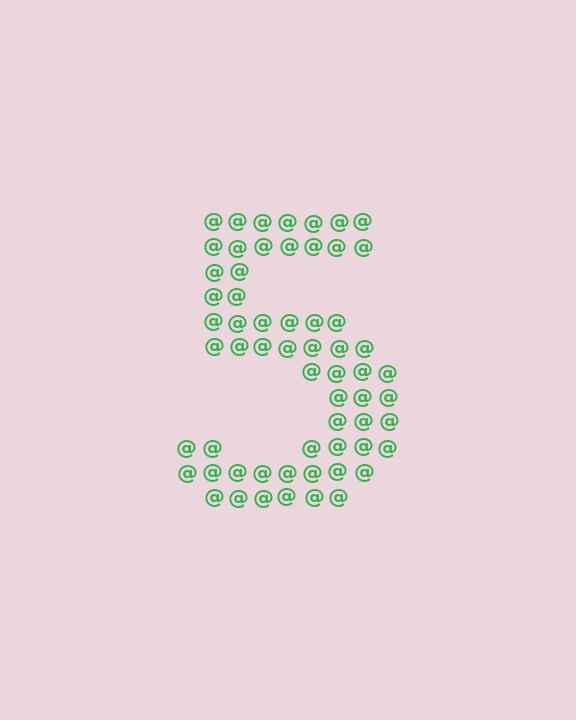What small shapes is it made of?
It is made of small at signs.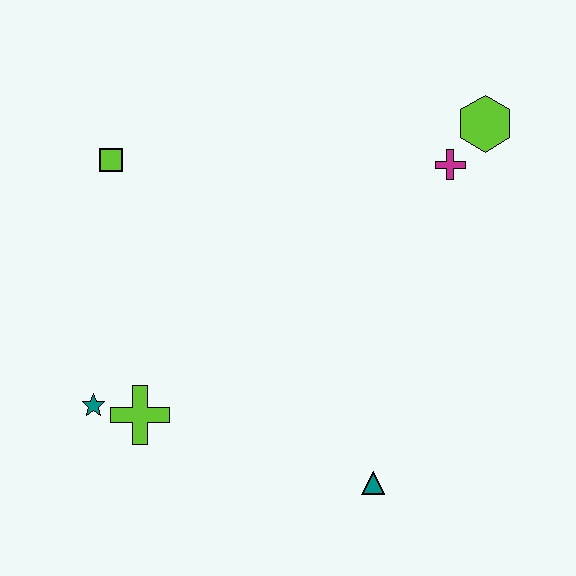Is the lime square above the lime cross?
Yes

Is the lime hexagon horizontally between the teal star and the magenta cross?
No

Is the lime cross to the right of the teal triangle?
No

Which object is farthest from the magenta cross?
The teal star is farthest from the magenta cross.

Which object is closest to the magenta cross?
The lime hexagon is closest to the magenta cross.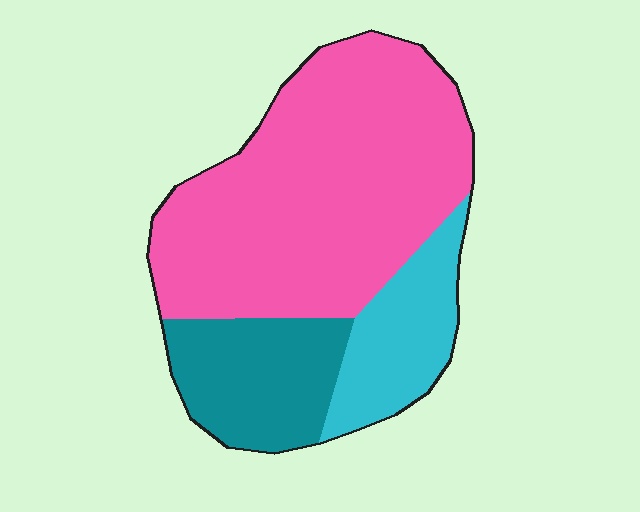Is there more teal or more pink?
Pink.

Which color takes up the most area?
Pink, at roughly 65%.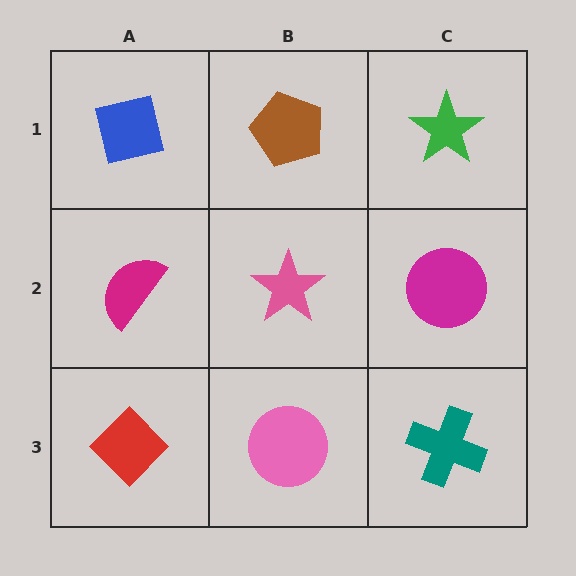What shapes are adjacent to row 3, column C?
A magenta circle (row 2, column C), a pink circle (row 3, column B).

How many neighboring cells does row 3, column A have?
2.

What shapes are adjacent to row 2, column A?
A blue square (row 1, column A), a red diamond (row 3, column A), a pink star (row 2, column B).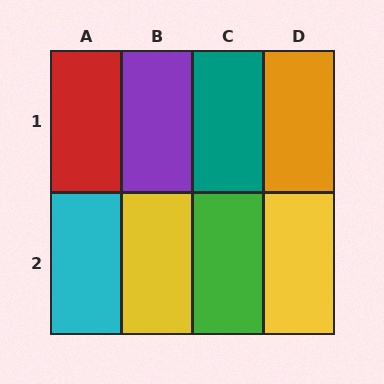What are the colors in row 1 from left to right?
Red, purple, teal, orange.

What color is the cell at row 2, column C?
Green.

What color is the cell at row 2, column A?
Cyan.